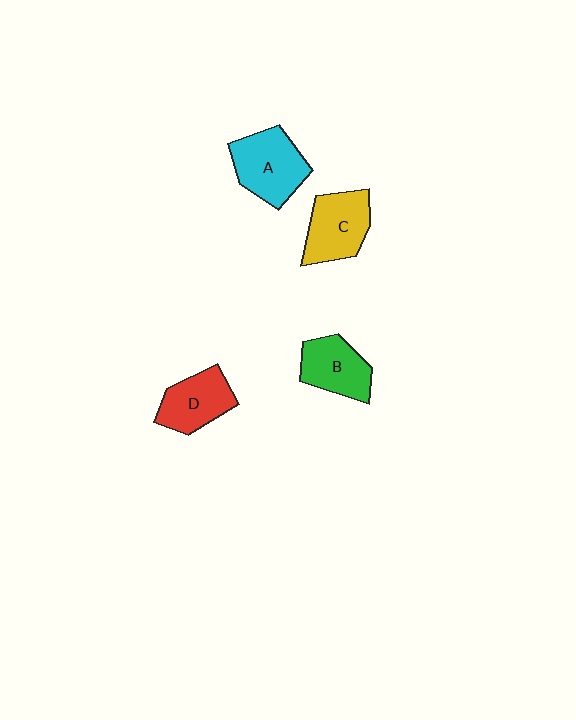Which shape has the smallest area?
Shape B (green).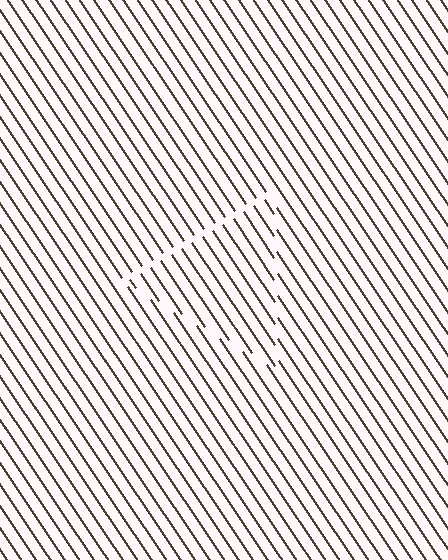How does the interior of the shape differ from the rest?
The interior of the shape contains the same grating, shifted by half a period — the contour is defined by the phase discontinuity where line-ends from the inner and outer gratings abut.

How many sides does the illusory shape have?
3 sides — the line-ends trace a triangle.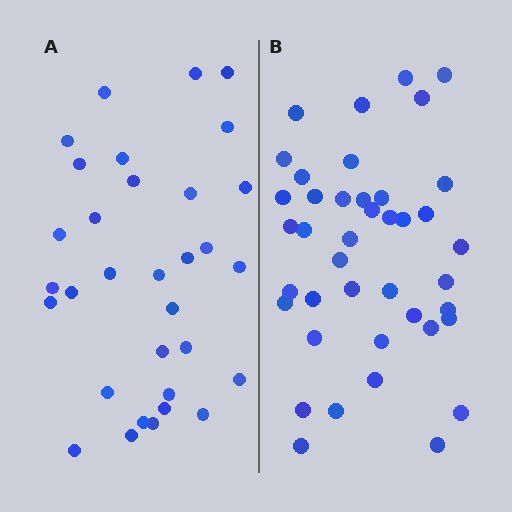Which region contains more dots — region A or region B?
Region B (the right region) has more dots.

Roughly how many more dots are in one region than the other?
Region B has roughly 8 or so more dots than region A.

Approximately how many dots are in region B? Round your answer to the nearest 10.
About 40 dots. (The exact count is 41, which rounds to 40.)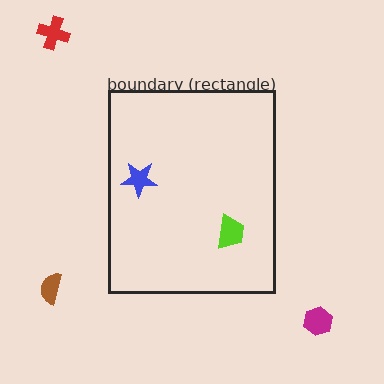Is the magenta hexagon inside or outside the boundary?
Outside.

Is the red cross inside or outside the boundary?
Outside.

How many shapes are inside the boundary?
2 inside, 3 outside.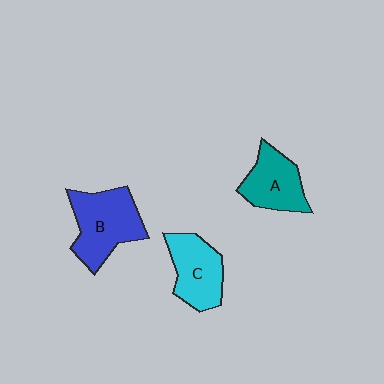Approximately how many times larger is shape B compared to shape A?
Approximately 1.3 times.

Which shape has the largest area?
Shape B (blue).